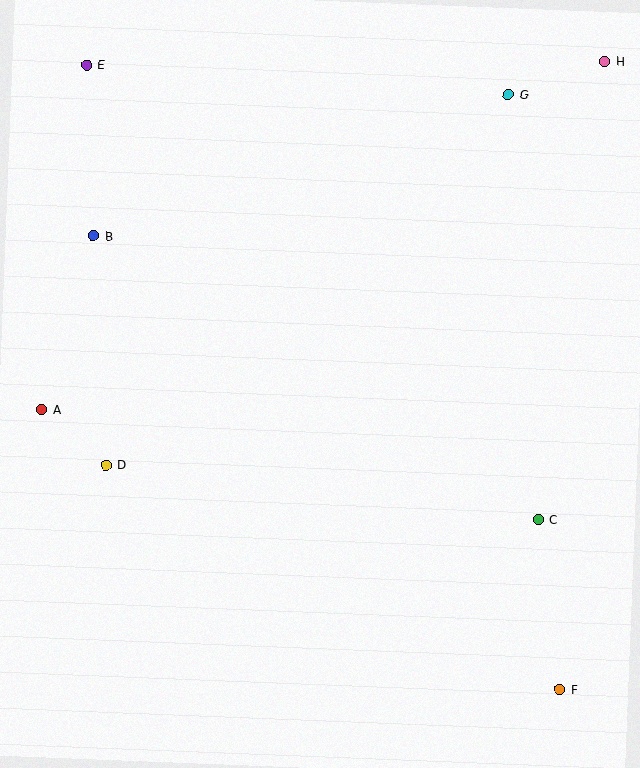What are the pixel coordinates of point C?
Point C is at (538, 519).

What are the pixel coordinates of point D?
Point D is at (106, 465).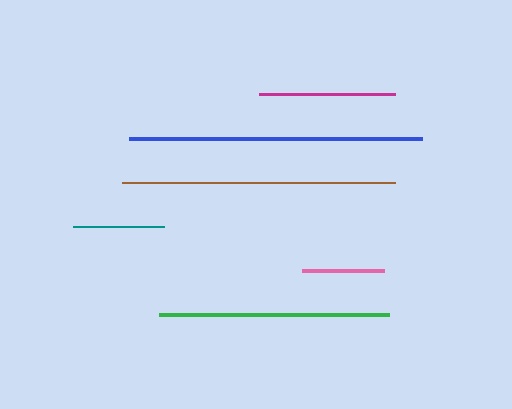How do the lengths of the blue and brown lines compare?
The blue and brown lines are approximately the same length.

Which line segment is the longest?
The blue line is the longest at approximately 293 pixels.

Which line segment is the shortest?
The pink line is the shortest at approximately 82 pixels.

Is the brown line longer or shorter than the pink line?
The brown line is longer than the pink line.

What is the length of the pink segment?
The pink segment is approximately 82 pixels long.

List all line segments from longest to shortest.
From longest to shortest: blue, brown, green, magenta, teal, pink.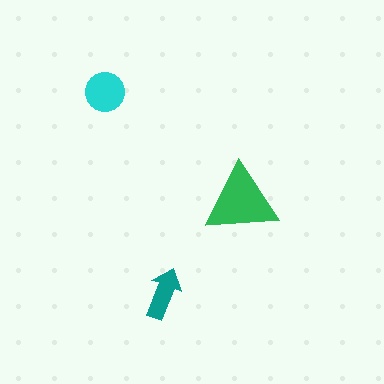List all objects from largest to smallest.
The green triangle, the cyan circle, the teal arrow.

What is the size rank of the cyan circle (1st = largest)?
2nd.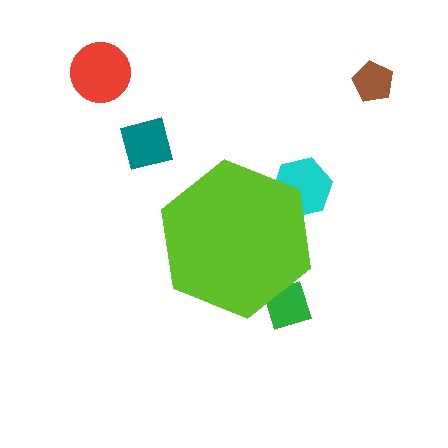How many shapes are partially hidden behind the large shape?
2 shapes are partially hidden.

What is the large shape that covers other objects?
A lime hexagon.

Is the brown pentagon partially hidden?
No, the brown pentagon is fully visible.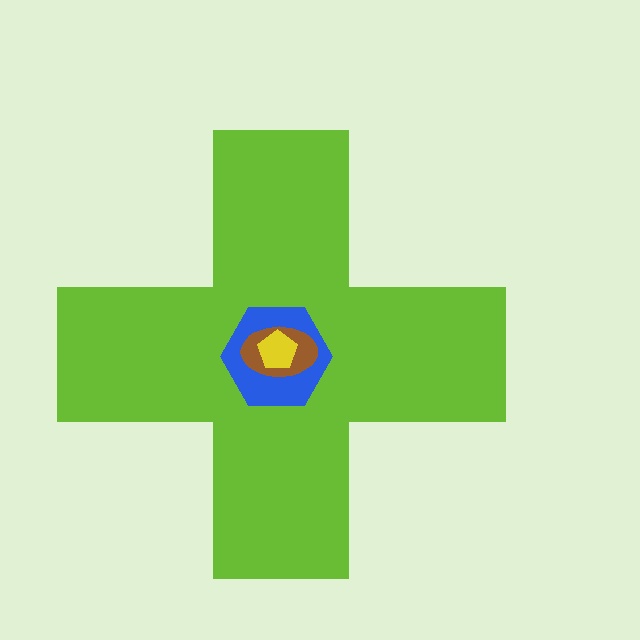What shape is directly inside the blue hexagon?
The brown ellipse.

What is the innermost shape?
The yellow pentagon.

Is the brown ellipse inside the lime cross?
Yes.